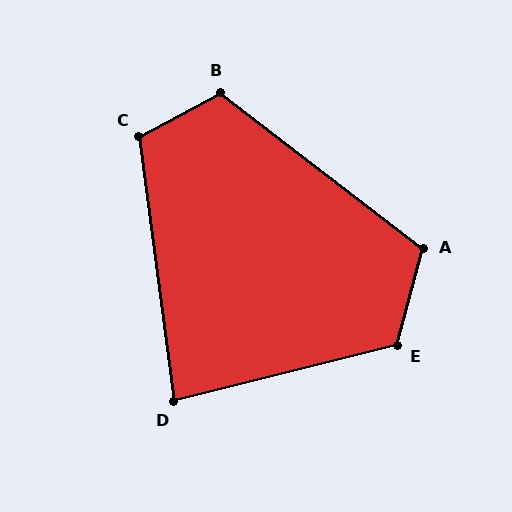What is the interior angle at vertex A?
Approximately 113 degrees (obtuse).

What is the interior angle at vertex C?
Approximately 111 degrees (obtuse).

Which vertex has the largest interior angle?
E, at approximately 119 degrees.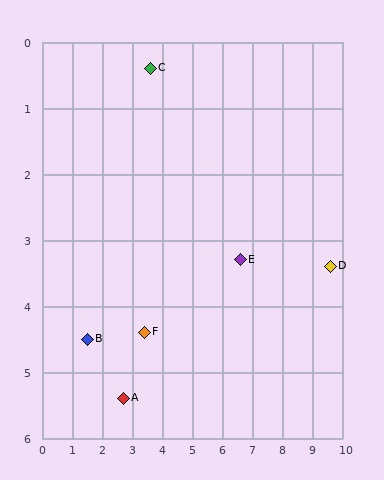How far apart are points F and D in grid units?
Points F and D are about 6.3 grid units apart.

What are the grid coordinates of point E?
Point E is at approximately (6.6, 3.3).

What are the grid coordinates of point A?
Point A is at approximately (2.7, 5.4).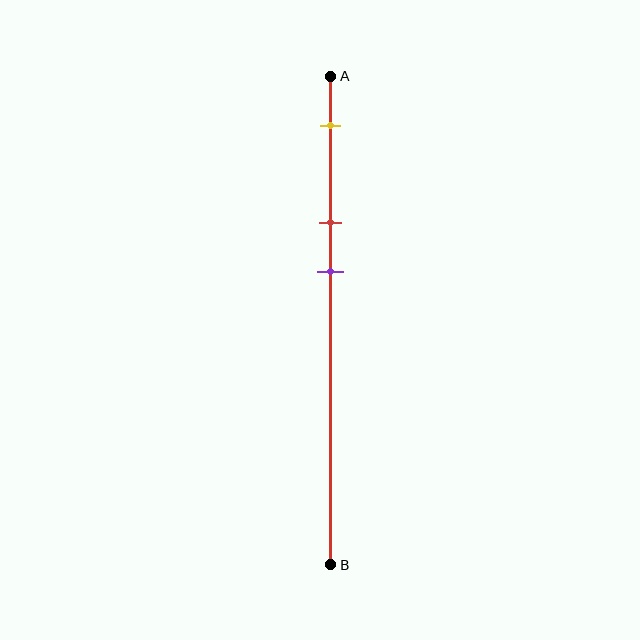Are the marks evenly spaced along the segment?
Yes, the marks are approximately evenly spaced.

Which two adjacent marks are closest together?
The red and purple marks are the closest adjacent pair.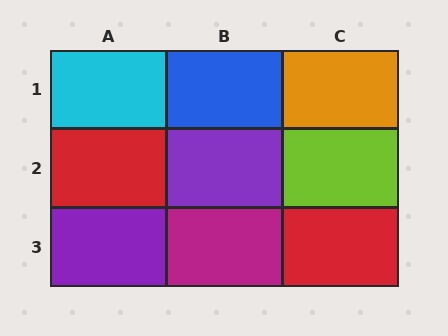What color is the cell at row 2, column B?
Purple.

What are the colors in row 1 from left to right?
Cyan, blue, orange.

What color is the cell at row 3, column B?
Magenta.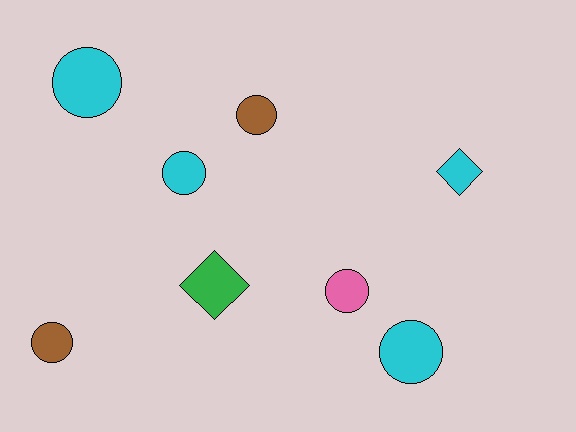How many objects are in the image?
There are 8 objects.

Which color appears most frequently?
Cyan, with 4 objects.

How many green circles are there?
There are no green circles.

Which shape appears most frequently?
Circle, with 6 objects.